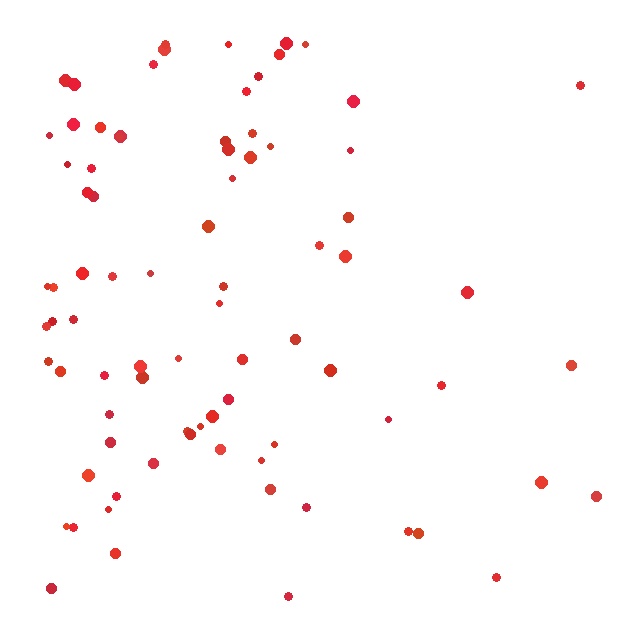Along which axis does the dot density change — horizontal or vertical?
Horizontal.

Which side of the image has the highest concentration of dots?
The left.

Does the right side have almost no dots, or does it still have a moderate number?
Still a moderate number, just noticeably fewer than the left.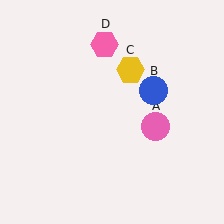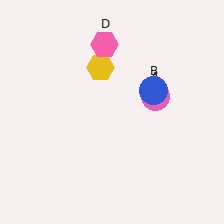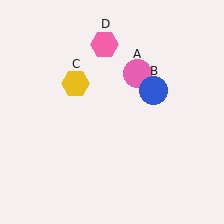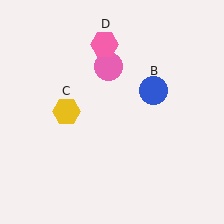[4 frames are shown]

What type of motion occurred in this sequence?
The pink circle (object A), yellow hexagon (object C) rotated counterclockwise around the center of the scene.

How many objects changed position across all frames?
2 objects changed position: pink circle (object A), yellow hexagon (object C).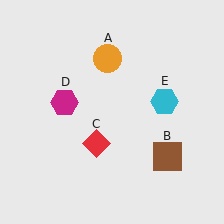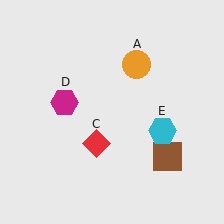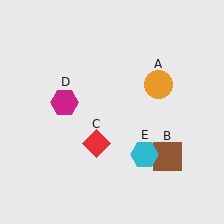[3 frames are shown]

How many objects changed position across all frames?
2 objects changed position: orange circle (object A), cyan hexagon (object E).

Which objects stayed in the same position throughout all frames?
Brown square (object B) and red diamond (object C) and magenta hexagon (object D) remained stationary.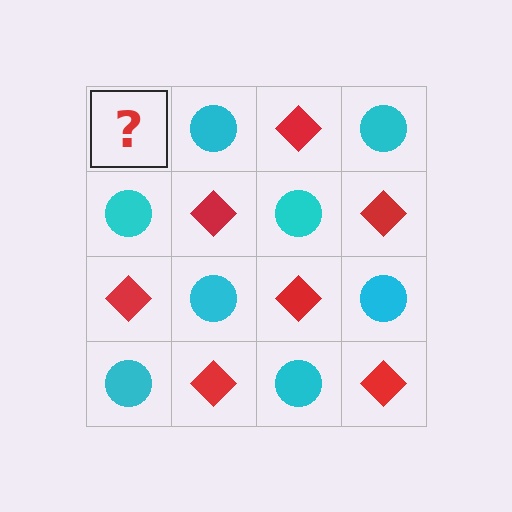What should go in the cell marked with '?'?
The missing cell should contain a red diamond.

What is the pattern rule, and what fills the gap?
The rule is that it alternates red diamond and cyan circle in a checkerboard pattern. The gap should be filled with a red diamond.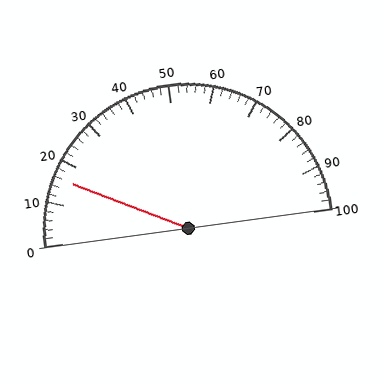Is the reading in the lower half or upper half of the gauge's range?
The reading is in the lower half of the range (0 to 100).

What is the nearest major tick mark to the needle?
The nearest major tick mark is 20.